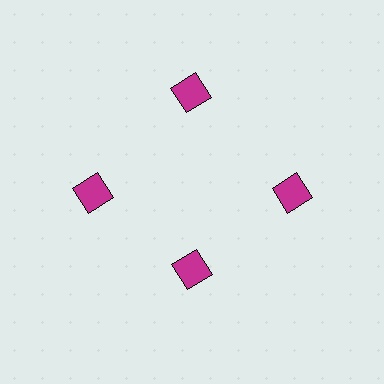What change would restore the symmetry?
The symmetry would be restored by moving it outward, back onto the ring so that all 4 squares sit at equal angles and equal distance from the center.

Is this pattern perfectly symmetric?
No. The 4 magenta squares are arranged in a ring, but one element near the 6 o'clock position is pulled inward toward the center, breaking the 4-fold rotational symmetry.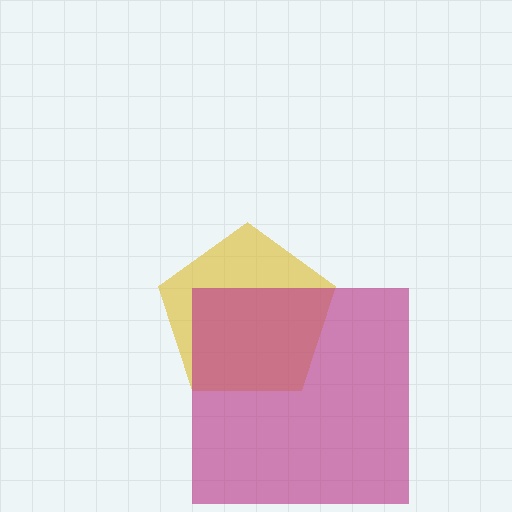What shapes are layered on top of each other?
The layered shapes are: a yellow pentagon, a magenta square.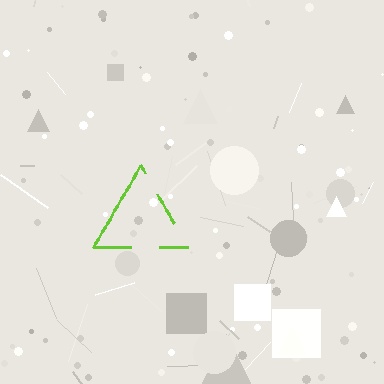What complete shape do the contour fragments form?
The contour fragments form a triangle.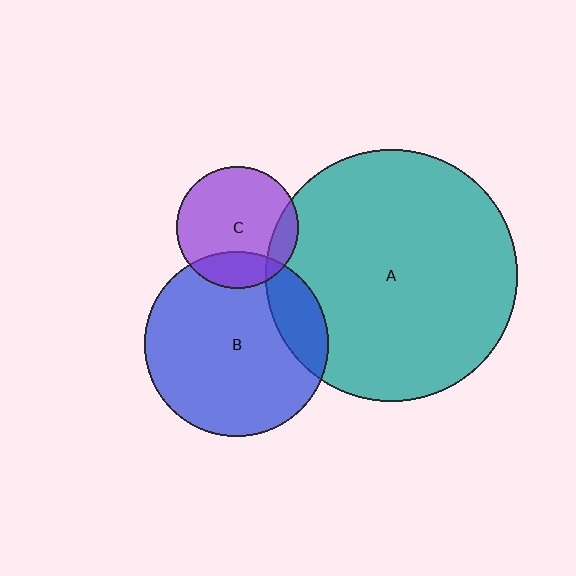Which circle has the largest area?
Circle A (teal).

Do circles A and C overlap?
Yes.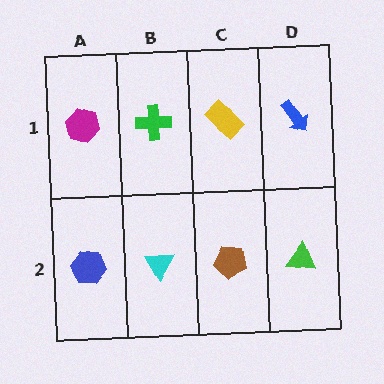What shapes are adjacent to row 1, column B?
A cyan triangle (row 2, column B), a magenta hexagon (row 1, column A), a yellow rectangle (row 1, column C).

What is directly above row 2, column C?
A yellow rectangle.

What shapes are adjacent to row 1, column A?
A blue hexagon (row 2, column A), a green cross (row 1, column B).